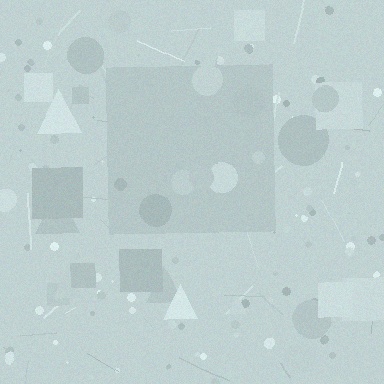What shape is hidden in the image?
A square is hidden in the image.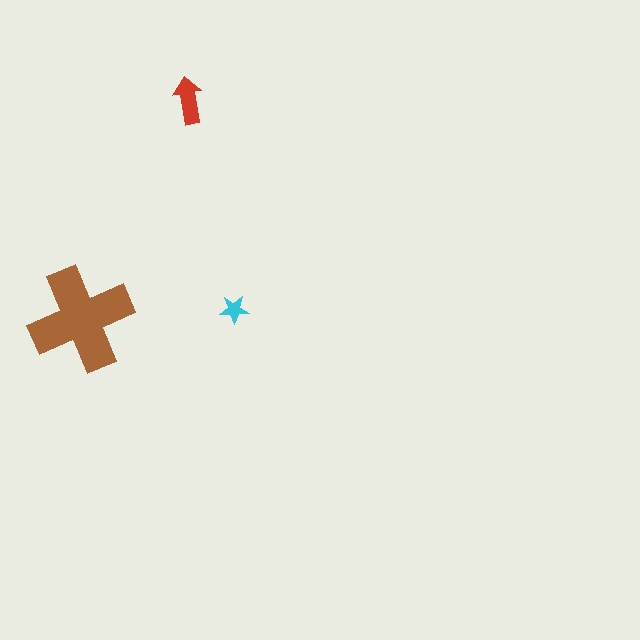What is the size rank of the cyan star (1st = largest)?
3rd.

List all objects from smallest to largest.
The cyan star, the red arrow, the brown cross.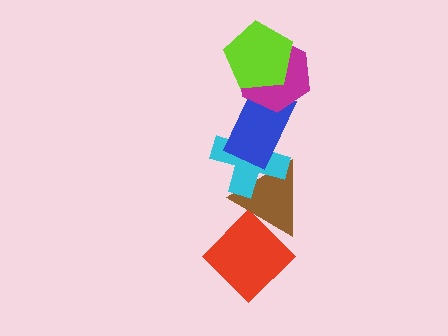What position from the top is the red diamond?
The red diamond is 6th from the top.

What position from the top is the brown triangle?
The brown triangle is 5th from the top.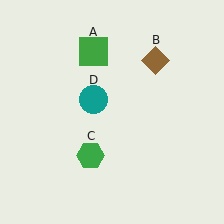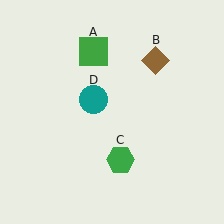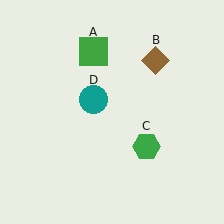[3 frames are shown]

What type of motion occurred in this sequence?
The green hexagon (object C) rotated counterclockwise around the center of the scene.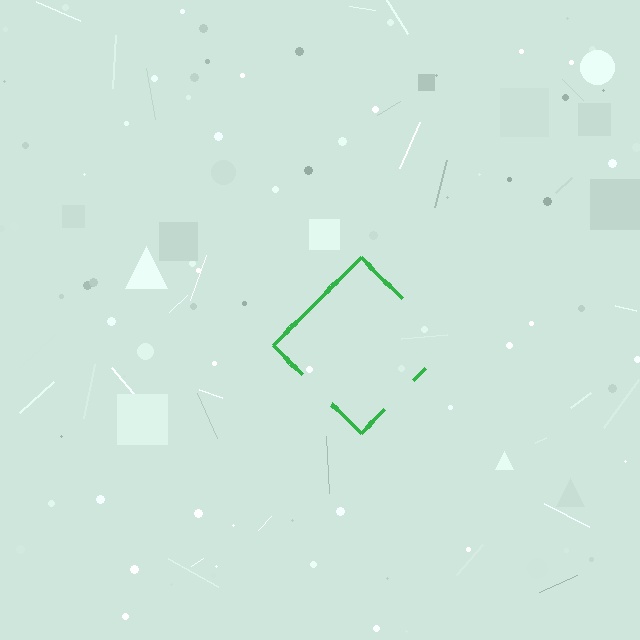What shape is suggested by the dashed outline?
The dashed outline suggests a diamond.